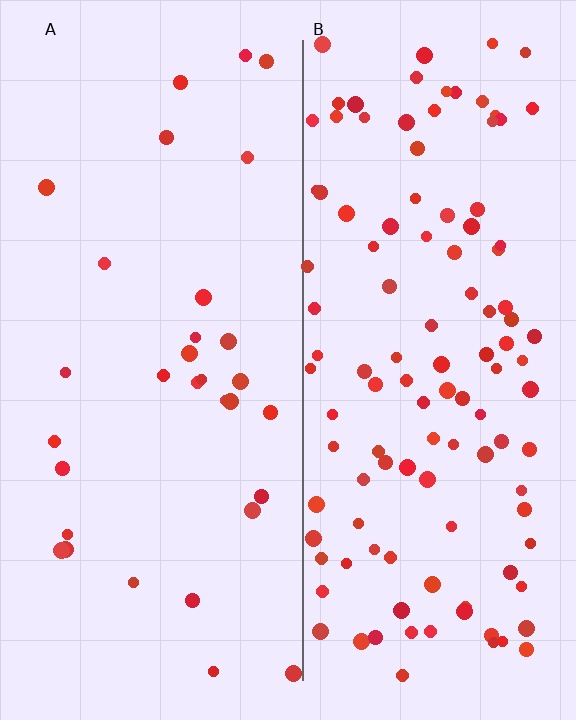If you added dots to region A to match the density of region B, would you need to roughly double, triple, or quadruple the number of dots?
Approximately quadruple.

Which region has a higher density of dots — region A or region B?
B (the right).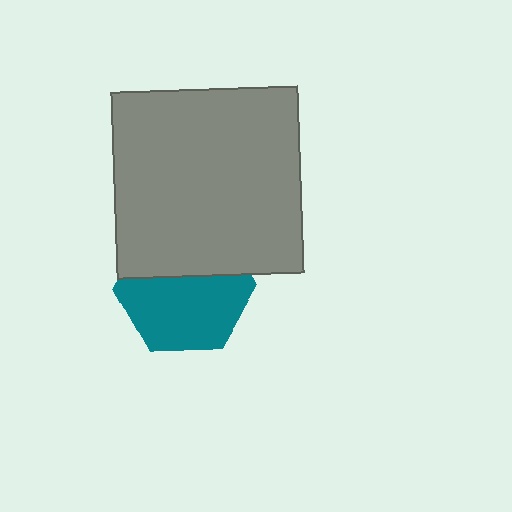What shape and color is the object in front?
The object in front is a gray square.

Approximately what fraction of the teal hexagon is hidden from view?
Roughly 41% of the teal hexagon is hidden behind the gray square.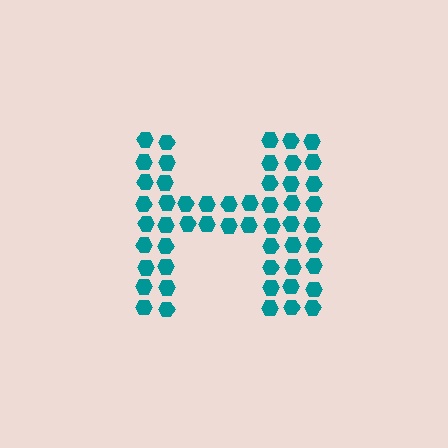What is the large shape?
The large shape is the letter H.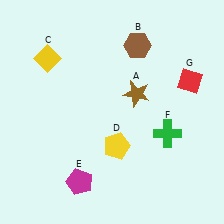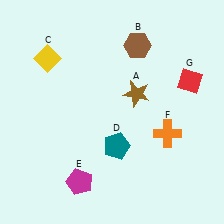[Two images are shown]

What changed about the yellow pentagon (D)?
In Image 1, D is yellow. In Image 2, it changed to teal.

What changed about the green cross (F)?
In Image 1, F is green. In Image 2, it changed to orange.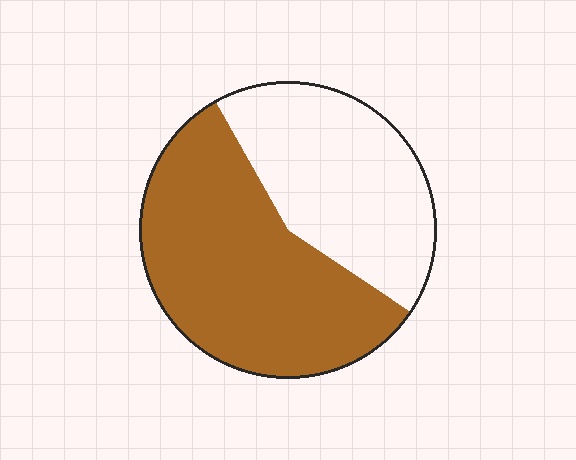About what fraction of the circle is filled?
About three fifths (3/5).